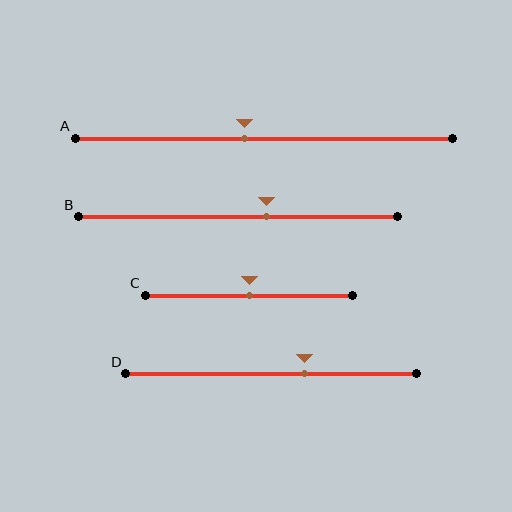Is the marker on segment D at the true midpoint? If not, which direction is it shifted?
No, the marker on segment D is shifted to the right by about 12% of the segment length.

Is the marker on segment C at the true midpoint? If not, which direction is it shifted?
Yes, the marker on segment C is at the true midpoint.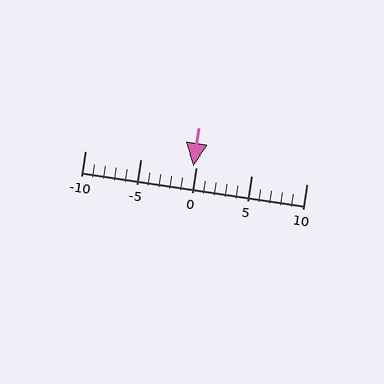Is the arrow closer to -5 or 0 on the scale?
The arrow is closer to 0.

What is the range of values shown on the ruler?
The ruler shows values from -10 to 10.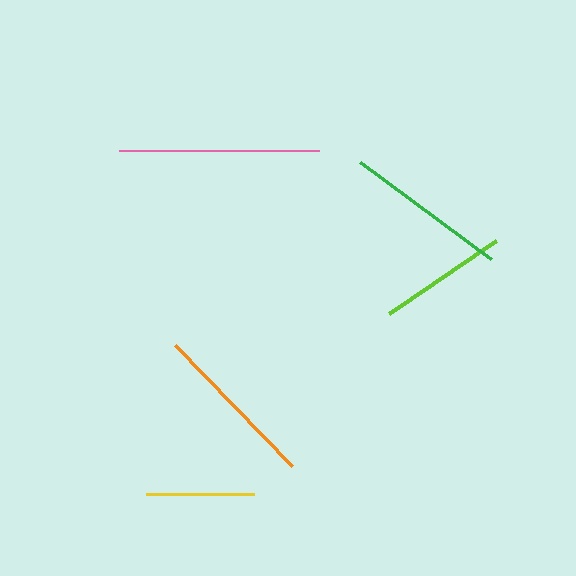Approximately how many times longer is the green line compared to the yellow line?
The green line is approximately 1.5 times the length of the yellow line.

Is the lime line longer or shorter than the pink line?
The pink line is longer than the lime line.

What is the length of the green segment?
The green segment is approximately 163 pixels long.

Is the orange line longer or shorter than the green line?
The orange line is longer than the green line.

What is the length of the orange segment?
The orange segment is approximately 169 pixels long.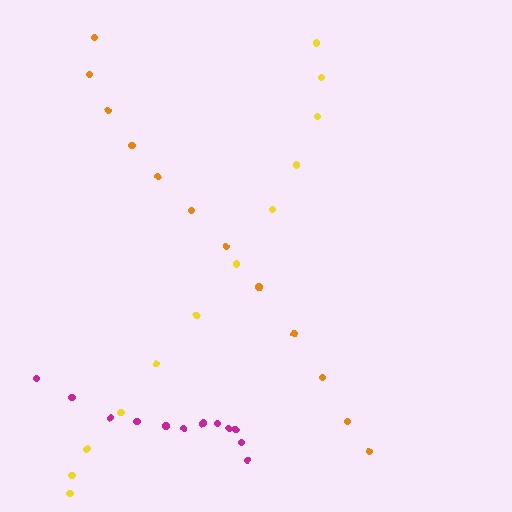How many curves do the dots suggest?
There are 3 distinct paths.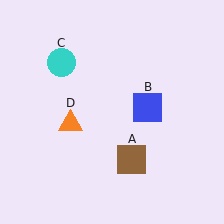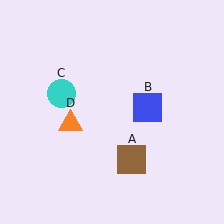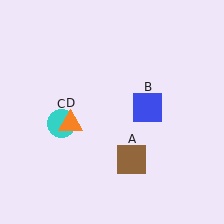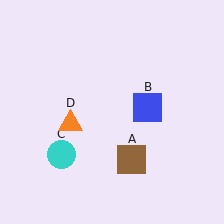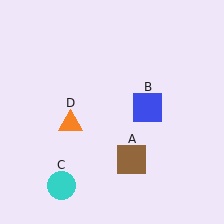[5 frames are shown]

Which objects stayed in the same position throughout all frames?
Brown square (object A) and blue square (object B) and orange triangle (object D) remained stationary.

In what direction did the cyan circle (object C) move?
The cyan circle (object C) moved down.